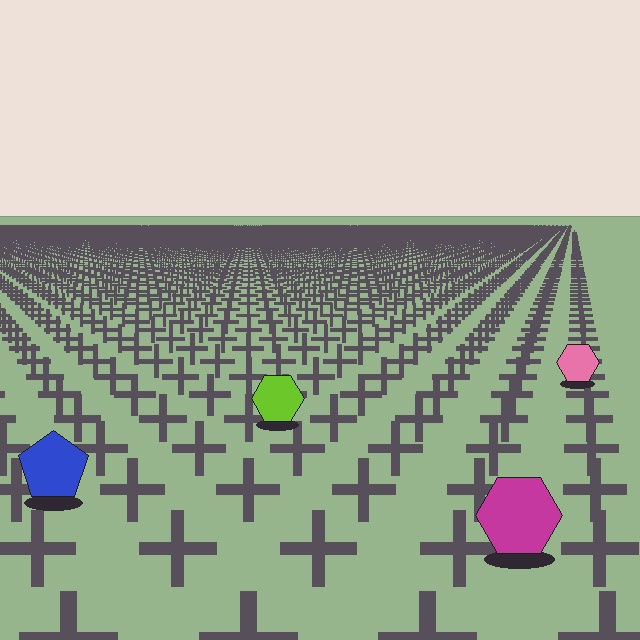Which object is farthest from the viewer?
The pink hexagon is farthest from the viewer. It appears smaller and the ground texture around it is denser.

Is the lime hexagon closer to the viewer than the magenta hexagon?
No. The magenta hexagon is closer — you can tell from the texture gradient: the ground texture is coarser near it.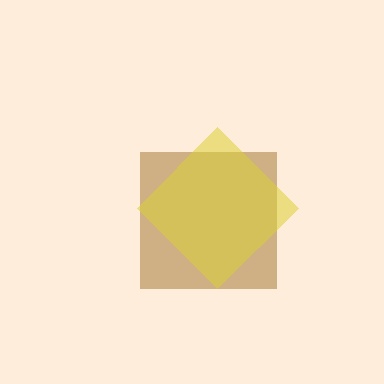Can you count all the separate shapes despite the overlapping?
Yes, there are 2 separate shapes.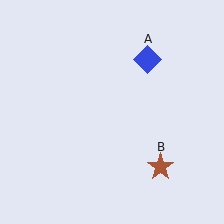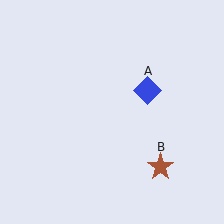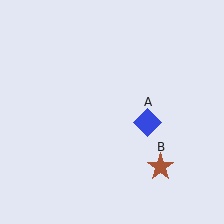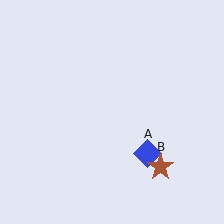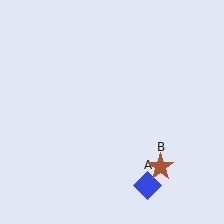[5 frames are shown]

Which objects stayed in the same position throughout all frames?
Brown star (object B) remained stationary.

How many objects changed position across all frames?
1 object changed position: blue diamond (object A).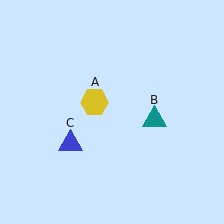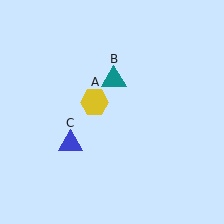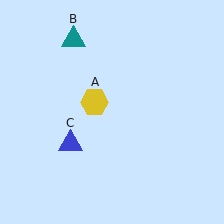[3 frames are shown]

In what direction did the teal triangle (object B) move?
The teal triangle (object B) moved up and to the left.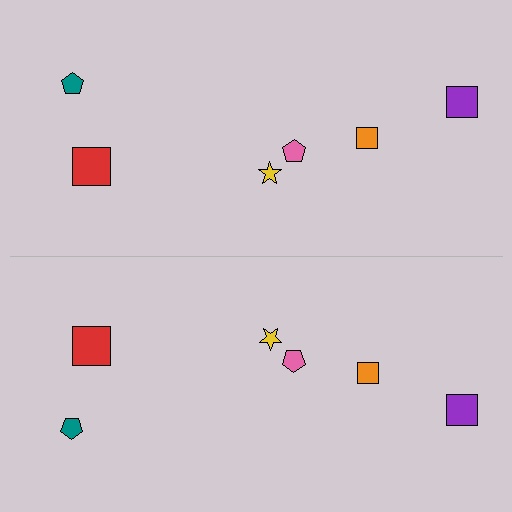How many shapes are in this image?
There are 12 shapes in this image.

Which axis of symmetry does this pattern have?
The pattern has a horizontal axis of symmetry running through the center of the image.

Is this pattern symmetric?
Yes, this pattern has bilateral (reflection) symmetry.